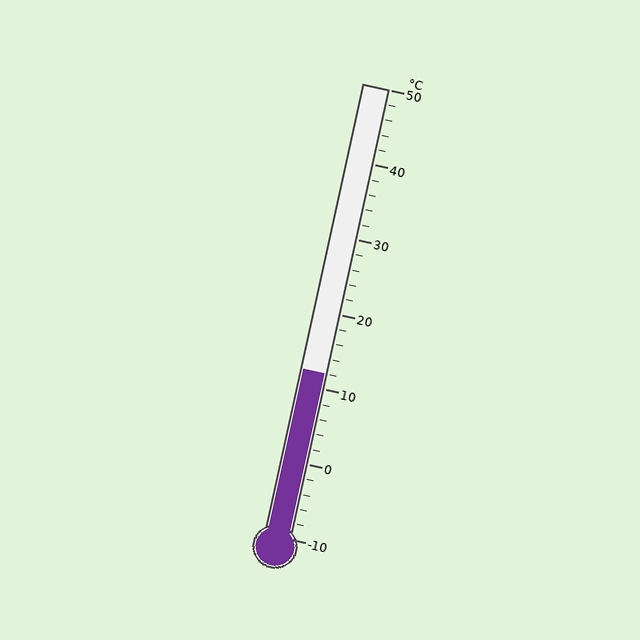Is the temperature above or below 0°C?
The temperature is above 0°C.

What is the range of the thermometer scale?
The thermometer scale ranges from -10°C to 50°C.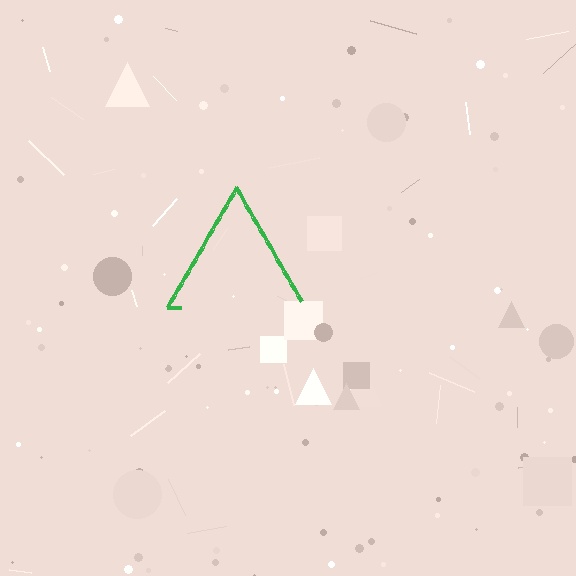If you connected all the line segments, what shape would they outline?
They would outline a triangle.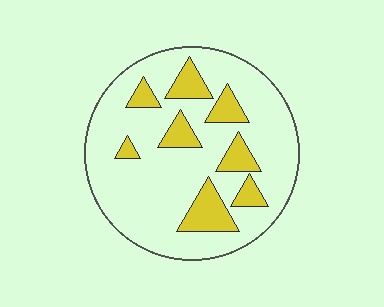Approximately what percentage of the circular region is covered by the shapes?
Approximately 20%.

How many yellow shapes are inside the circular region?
8.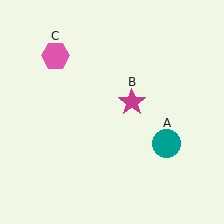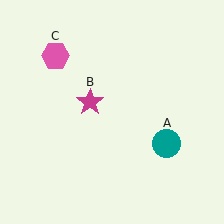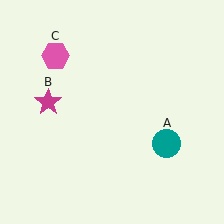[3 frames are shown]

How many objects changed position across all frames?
1 object changed position: magenta star (object B).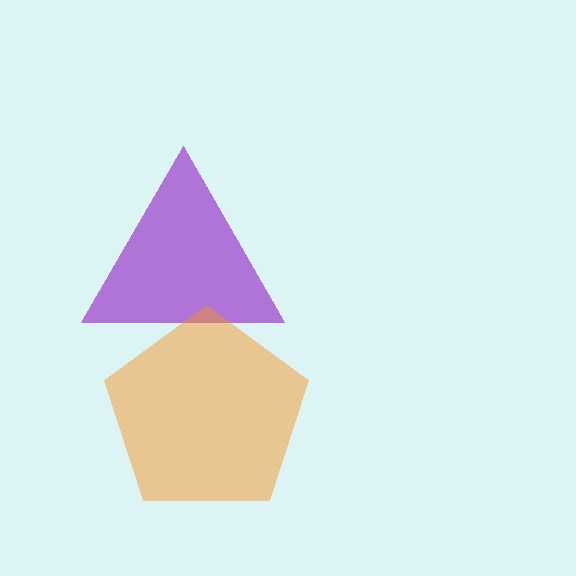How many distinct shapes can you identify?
There are 2 distinct shapes: a purple triangle, an orange pentagon.